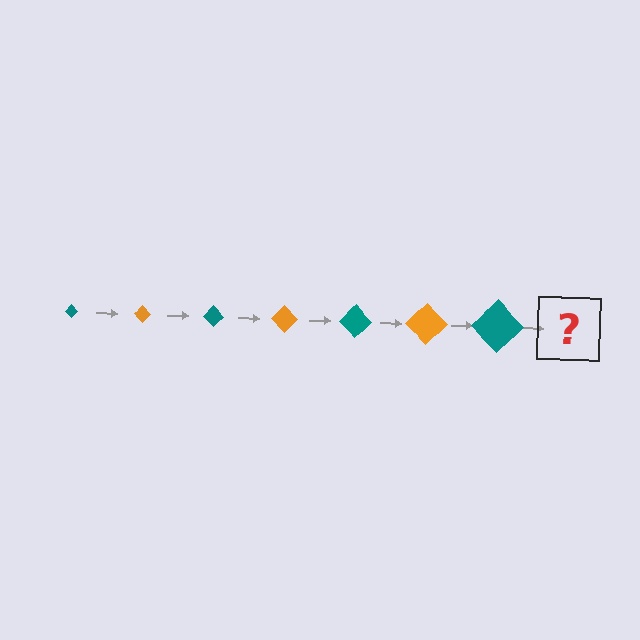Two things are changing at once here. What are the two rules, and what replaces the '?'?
The two rules are that the diamond grows larger each step and the color cycles through teal and orange. The '?' should be an orange diamond, larger than the previous one.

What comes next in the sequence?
The next element should be an orange diamond, larger than the previous one.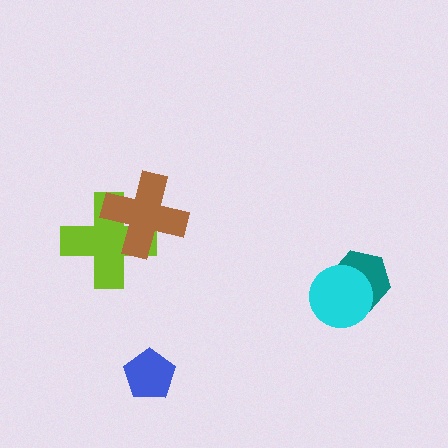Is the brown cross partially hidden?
No, no other shape covers it.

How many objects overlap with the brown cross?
1 object overlaps with the brown cross.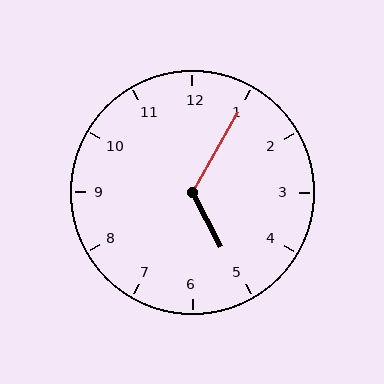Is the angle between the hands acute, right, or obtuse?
It is obtuse.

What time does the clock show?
5:05.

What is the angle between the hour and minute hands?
Approximately 122 degrees.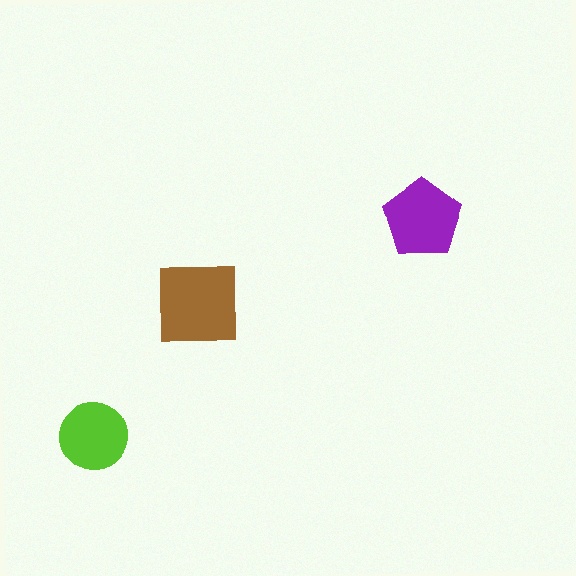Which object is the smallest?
The lime circle.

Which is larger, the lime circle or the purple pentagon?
The purple pentagon.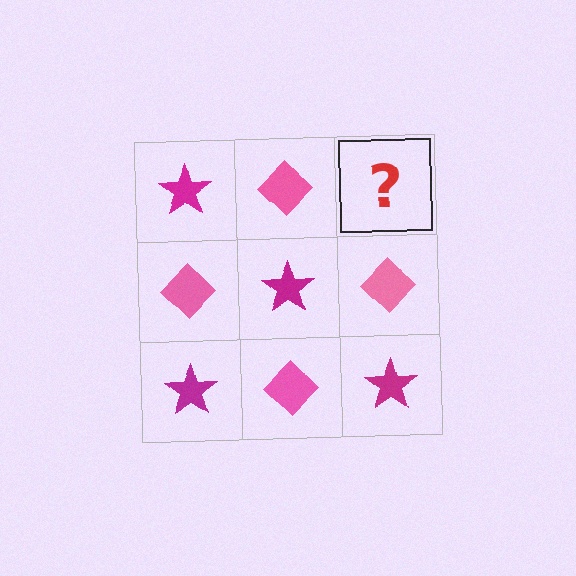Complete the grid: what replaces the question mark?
The question mark should be replaced with a magenta star.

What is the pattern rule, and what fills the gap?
The rule is that it alternates magenta star and pink diamond in a checkerboard pattern. The gap should be filled with a magenta star.